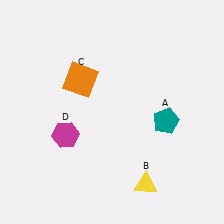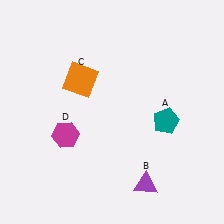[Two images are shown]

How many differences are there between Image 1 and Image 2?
There is 1 difference between the two images.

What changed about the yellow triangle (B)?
In Image 1, B is yellow. In Image 2, it changed to purple.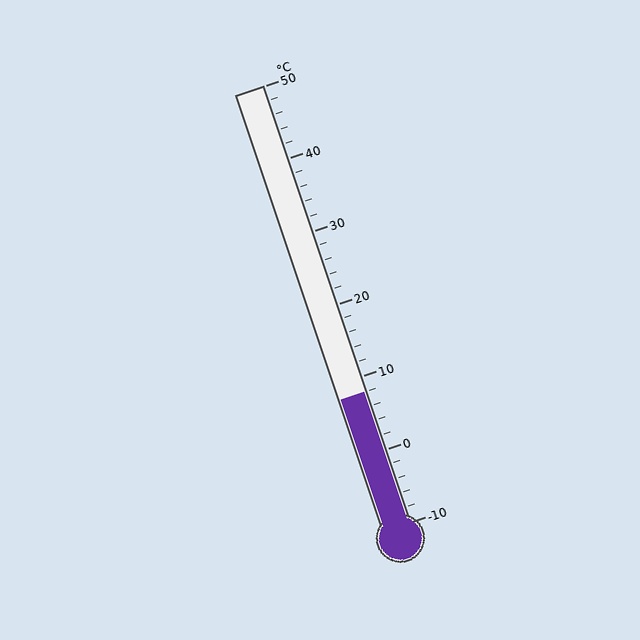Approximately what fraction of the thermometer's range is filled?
The thermometer is filled to approximately 30% of its range.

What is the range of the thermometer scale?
The thermometer scale ranges from -10°C to 50°C.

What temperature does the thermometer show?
The thermometer shows approximately 8°C.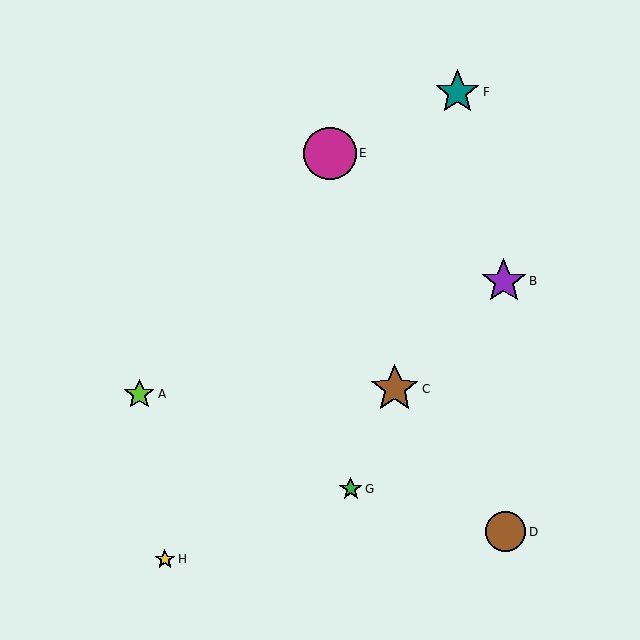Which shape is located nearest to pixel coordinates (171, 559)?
The yellow star (labeled H) at (165, 559) is nearest to that location.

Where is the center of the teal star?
The center of the teal star is at (457, 92).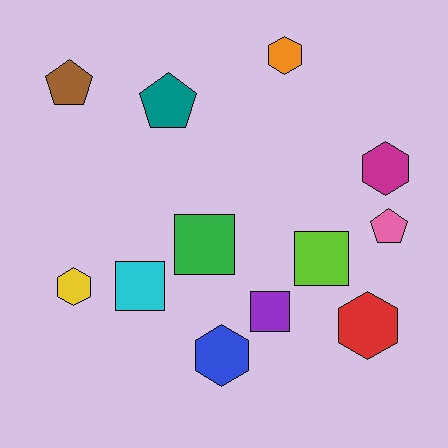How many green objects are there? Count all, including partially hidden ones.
There is 1 green object.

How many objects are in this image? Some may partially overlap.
There are 12 objects.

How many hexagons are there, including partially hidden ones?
There are 5 hexagons.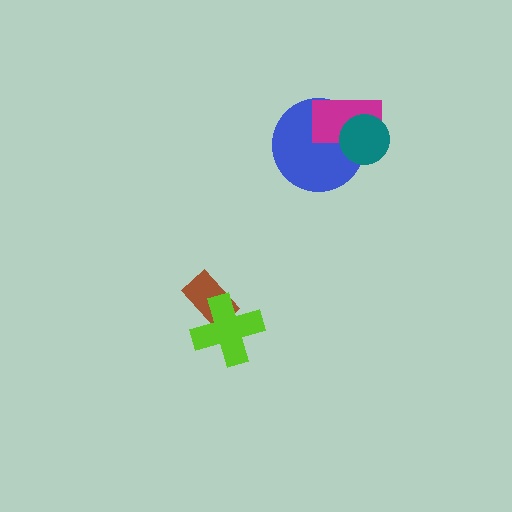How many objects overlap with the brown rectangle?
1 object overlaps with the brown rectangle.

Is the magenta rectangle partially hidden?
Yes, it is partially covered by another shape.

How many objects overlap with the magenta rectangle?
2 objects overlap with the magenta rectangle.